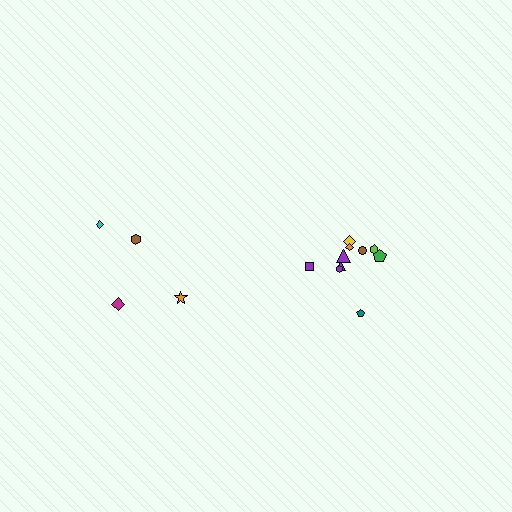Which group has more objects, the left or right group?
The right group.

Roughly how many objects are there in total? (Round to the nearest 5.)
Roughly 15 objects in total.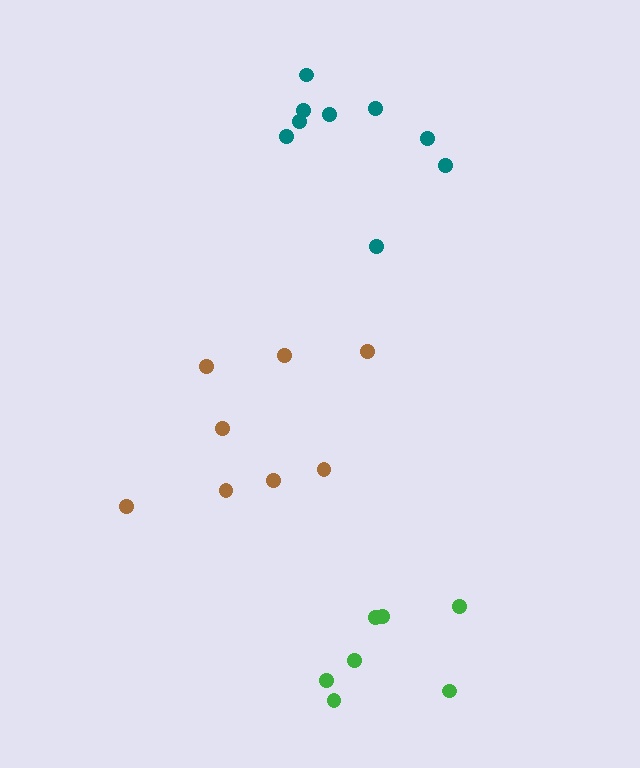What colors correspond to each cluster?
The clusters are colored: green, brown, teal.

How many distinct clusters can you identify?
There are 3 distinct clusters.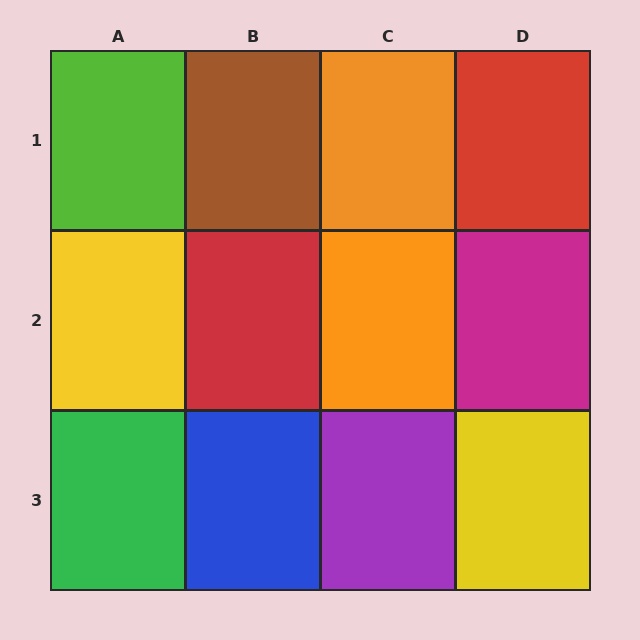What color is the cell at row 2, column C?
Orange.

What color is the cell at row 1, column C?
Orange.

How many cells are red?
2 cells are red.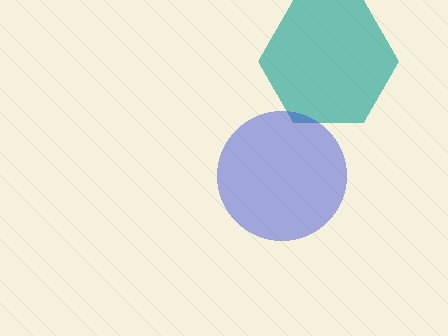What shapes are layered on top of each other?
The layered shapes are: a teal hexagon, a blue circle.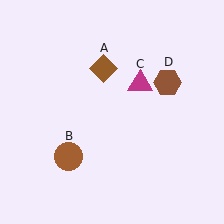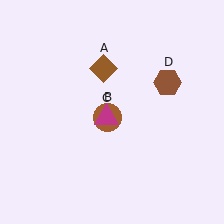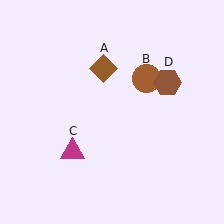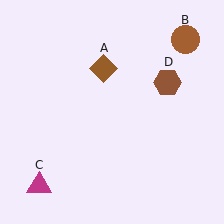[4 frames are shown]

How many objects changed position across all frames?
2 objects changed position: brown circle (object B), magenta triangle (object C).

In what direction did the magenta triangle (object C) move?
The magenta triangle (object C) moved down and to the left.